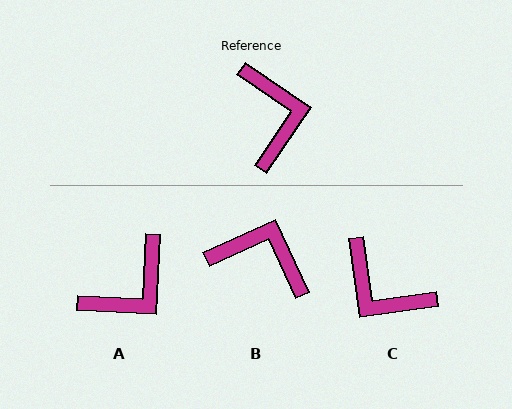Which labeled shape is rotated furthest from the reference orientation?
C, about 138 degrees away.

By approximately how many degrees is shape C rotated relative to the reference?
Approximately 138 degrees clockwise.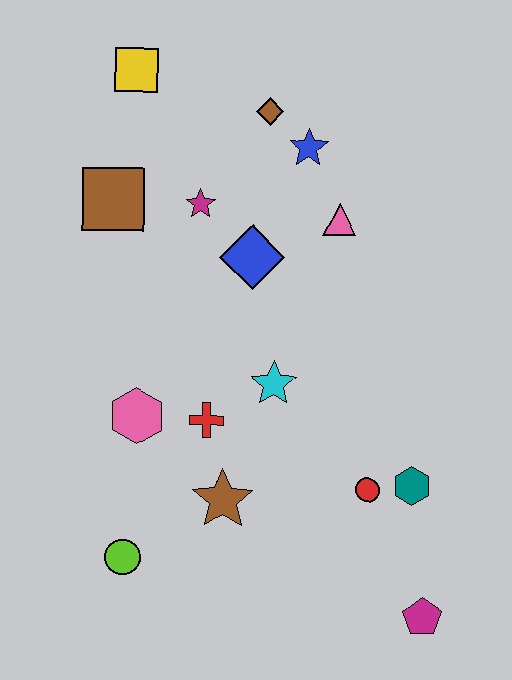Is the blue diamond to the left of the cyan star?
Yes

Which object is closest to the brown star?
The red cross is closest to the brown star.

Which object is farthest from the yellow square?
The magenta pentagon is farthest from the yellow square.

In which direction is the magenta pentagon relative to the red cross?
The magenta pentagon is to the right of the red cross.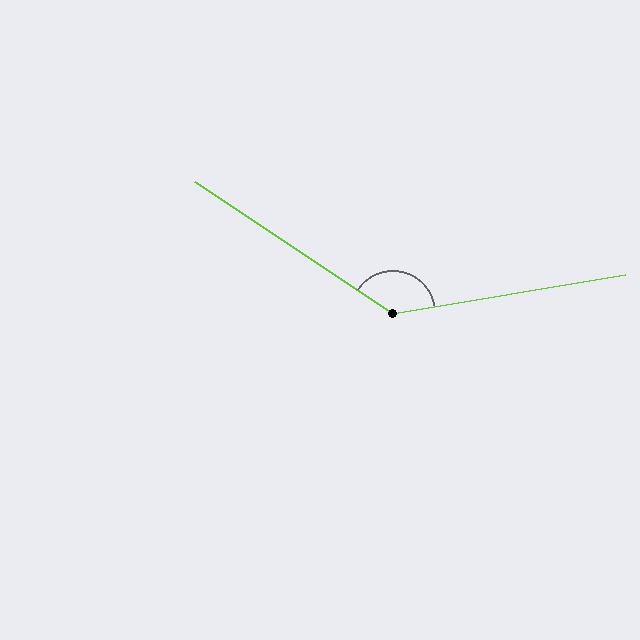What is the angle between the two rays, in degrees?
Approximately 137 degrees.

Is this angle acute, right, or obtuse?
It is obtuse.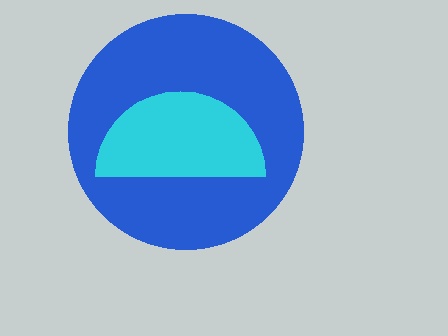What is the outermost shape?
The blue circle.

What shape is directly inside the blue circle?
The cyan semicircle.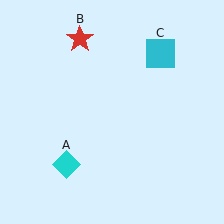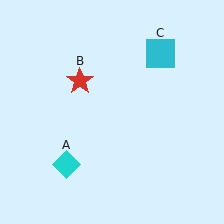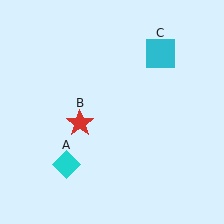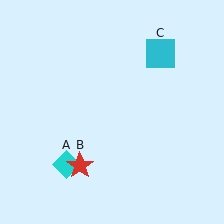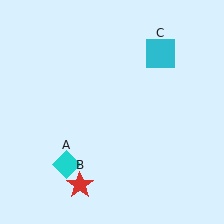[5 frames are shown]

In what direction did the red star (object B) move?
The red star (object B) moved down.